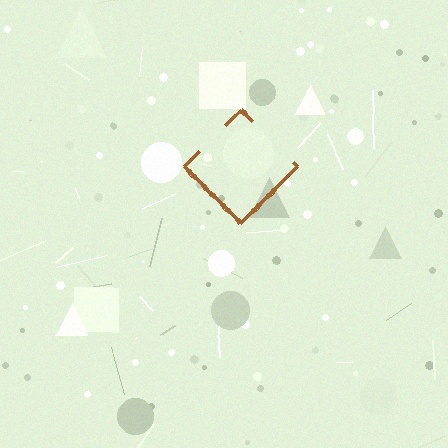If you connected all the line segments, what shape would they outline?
They would outline a diamond.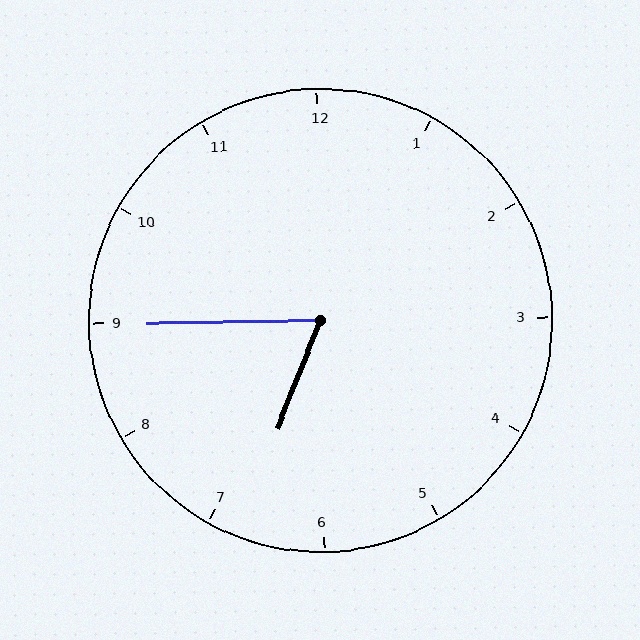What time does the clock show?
6:45.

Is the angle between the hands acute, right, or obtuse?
It is acute.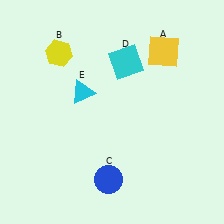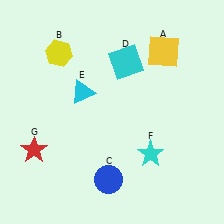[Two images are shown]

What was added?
A cyan star (F), a red star (G) were added in Image 2.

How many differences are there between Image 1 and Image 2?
There are 2 differences between the two images.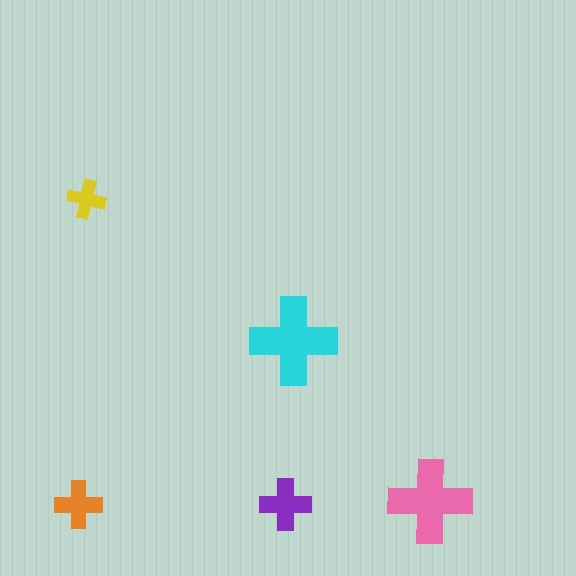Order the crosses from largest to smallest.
the cyan one, the pink one, the purple one, the orange one, the yellow one.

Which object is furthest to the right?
The pink cross is rightmost.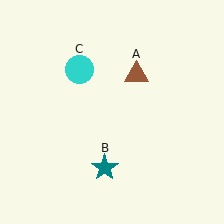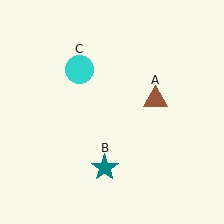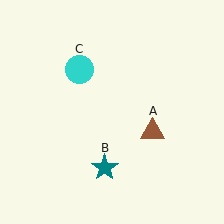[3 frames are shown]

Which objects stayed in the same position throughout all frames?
Teal star (object B) and cyan circle (object C) remained stationary.